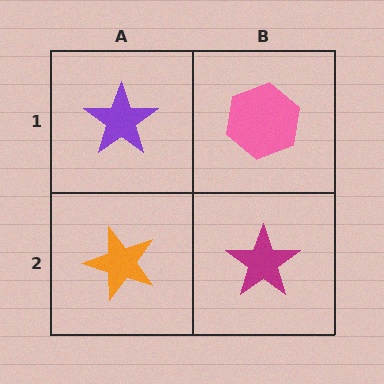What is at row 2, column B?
A magenta star.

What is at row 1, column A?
A purple star.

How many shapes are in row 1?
2 shapes.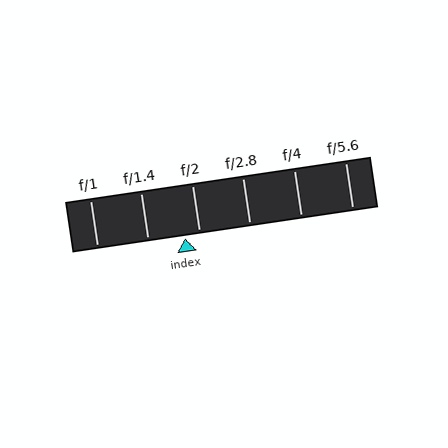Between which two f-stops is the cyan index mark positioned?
The index mark is between f/1.4 and f/2.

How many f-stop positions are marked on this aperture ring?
There are 6 f-stop positions marked.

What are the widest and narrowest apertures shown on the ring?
The widest aperture shown is f/1 and the narrowest is f/5.6.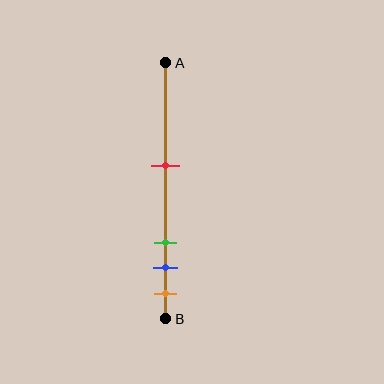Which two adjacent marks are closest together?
The blue and orange marks are the closest adjacent pair.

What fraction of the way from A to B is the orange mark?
The orange mark is approximately 90% (0.9) of the way from A to B.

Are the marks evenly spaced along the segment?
No, the marks are not evenly spaced.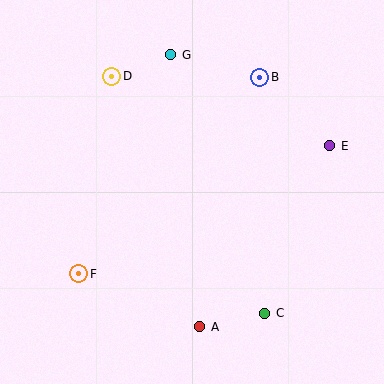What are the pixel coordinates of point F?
Point F is at (79, 274).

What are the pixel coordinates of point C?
Point C is at (265, 313).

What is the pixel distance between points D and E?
The distance between D and E is 229 pixels.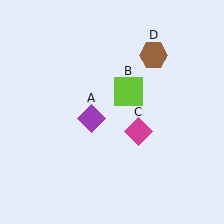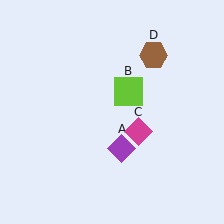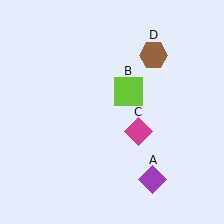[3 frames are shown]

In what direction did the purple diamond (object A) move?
The purple diamond (object A) moved down and to the right.